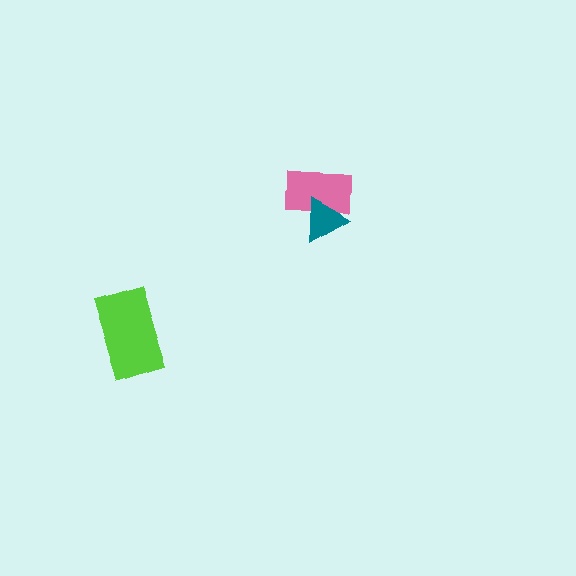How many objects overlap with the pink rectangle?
1 object overlaps with the pink rectangle.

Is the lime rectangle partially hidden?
No, no other shape covers it.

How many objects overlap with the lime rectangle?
0 objects overlap with the lime rectangle.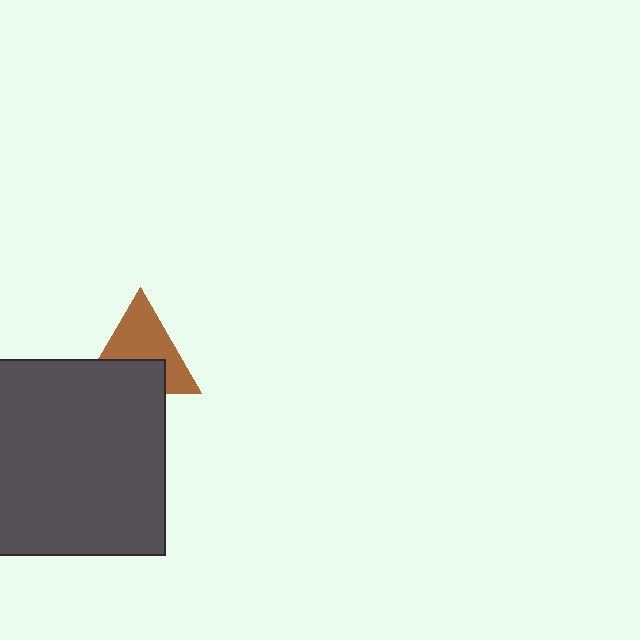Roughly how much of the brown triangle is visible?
About half of it is visible (roughly 60%).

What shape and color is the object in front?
The object in front is a dark gray square.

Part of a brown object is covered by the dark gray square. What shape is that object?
It is a triangle.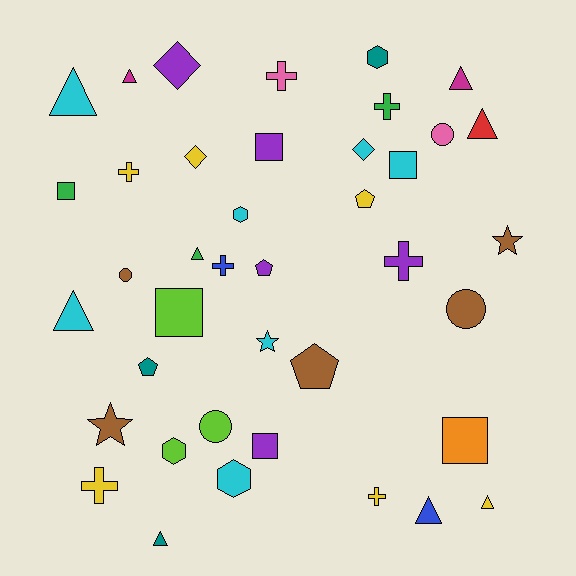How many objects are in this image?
There are 40 objects.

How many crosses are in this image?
There are 7 crosses.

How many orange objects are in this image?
There is 1 orange object.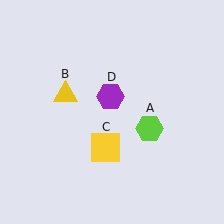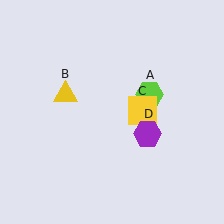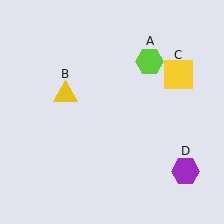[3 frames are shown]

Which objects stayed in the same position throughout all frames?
Yellow triangle (object B) remained stationary.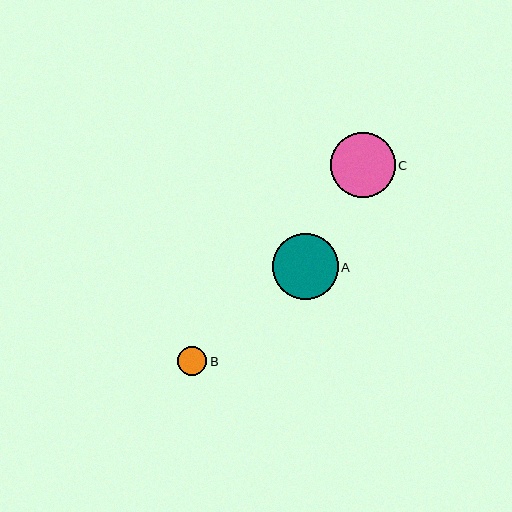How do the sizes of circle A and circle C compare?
Circle A and circle C are approximately the same size.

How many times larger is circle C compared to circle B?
Circle C is approximately 2.2 times the size of circle B.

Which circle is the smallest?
Circle B is the smallest with a size of approximately 30 pixels.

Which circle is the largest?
Circle A is the largest with a size of approximately 66 pixels.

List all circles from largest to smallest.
From largest to smallest: A, C, B.